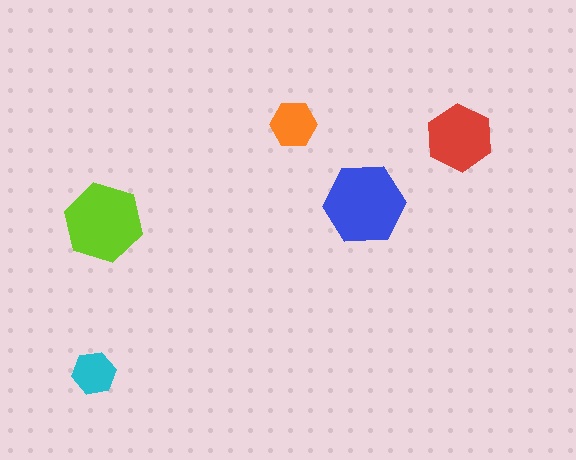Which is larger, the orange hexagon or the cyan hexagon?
The orange one.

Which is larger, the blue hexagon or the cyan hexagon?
The blue one.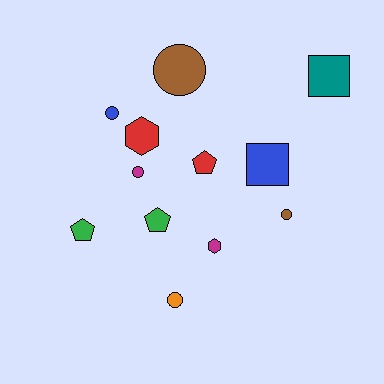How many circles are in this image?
There are 5 circles.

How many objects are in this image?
There are 12 objects.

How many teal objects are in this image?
There is 1 teal object.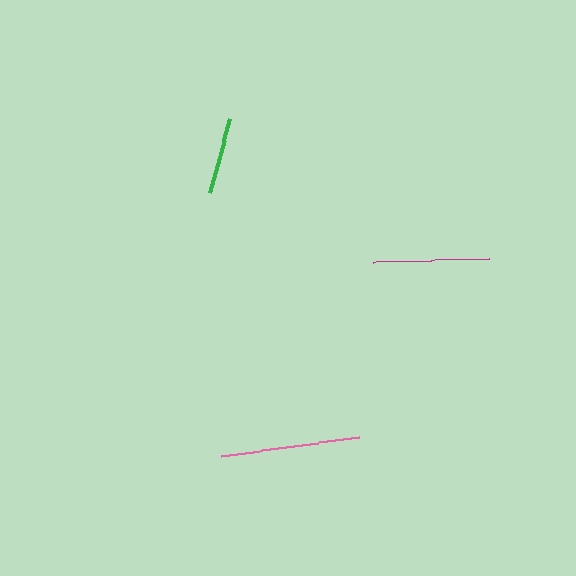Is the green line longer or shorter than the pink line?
The pink line is longer than the green line.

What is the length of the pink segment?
The pink segment is approximately 139 pixels long.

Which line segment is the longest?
The pink line is the longest at approximately 139 pixels.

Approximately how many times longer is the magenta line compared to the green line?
The magenta line is approximately 1.5 times the length of the green line.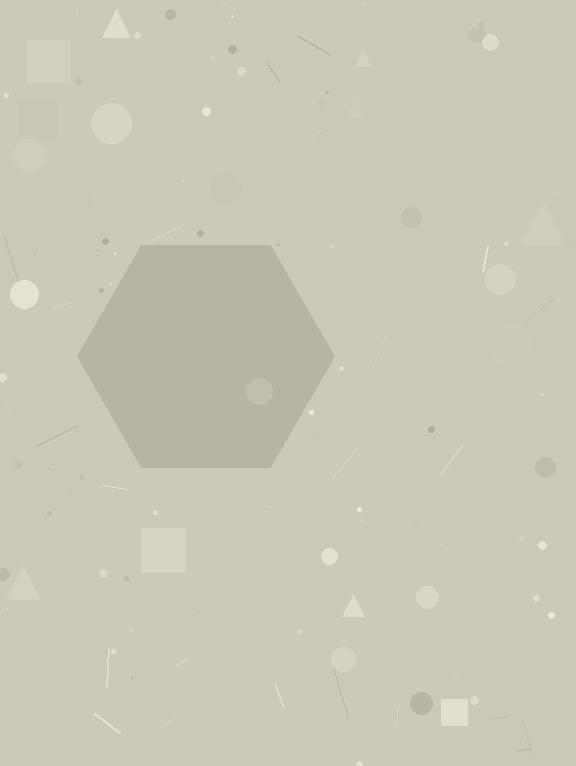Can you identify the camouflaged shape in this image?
The camouflaged shape is a hexagon.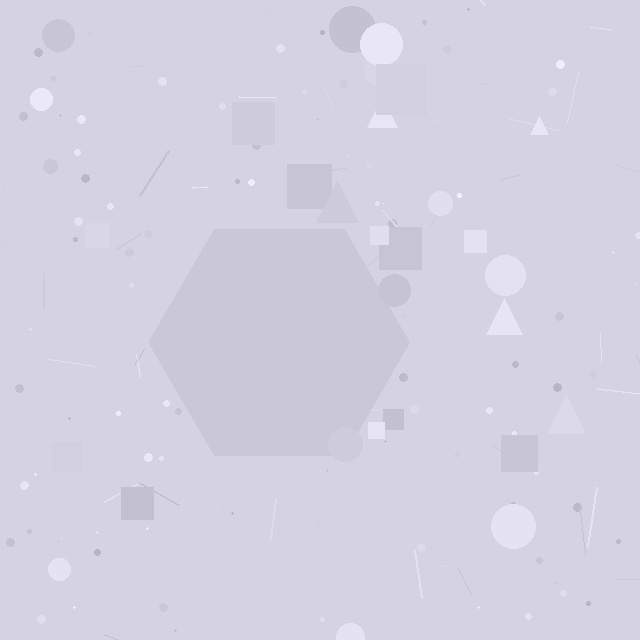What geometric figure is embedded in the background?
A hexagon is embedded in the background.